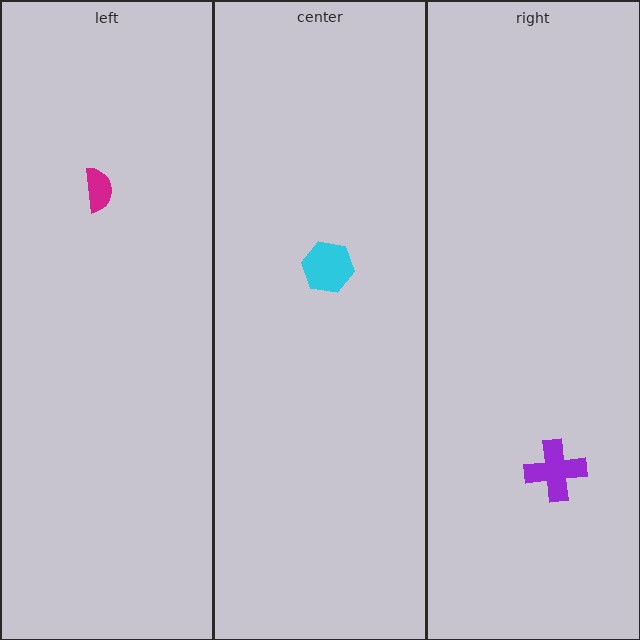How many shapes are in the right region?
1.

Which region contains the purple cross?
The right region.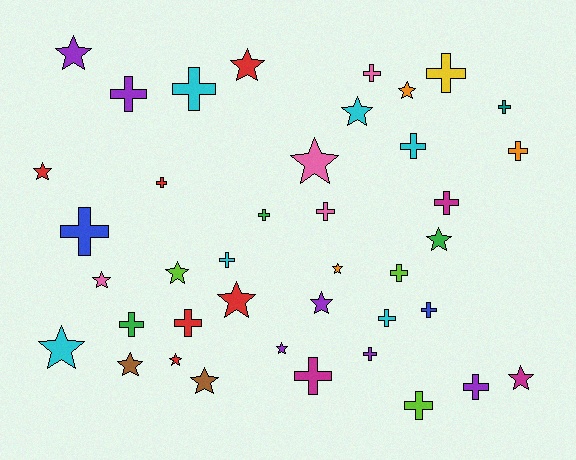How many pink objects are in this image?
There are 4 pink objects.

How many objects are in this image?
There are 40 objects.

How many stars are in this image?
There are 18 stars.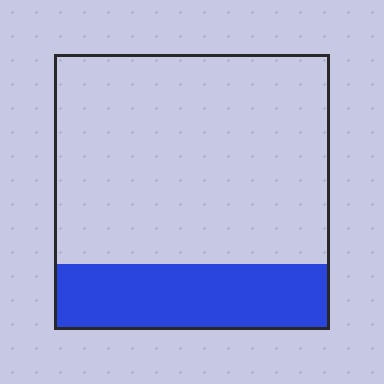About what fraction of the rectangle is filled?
About one quarter (1/4).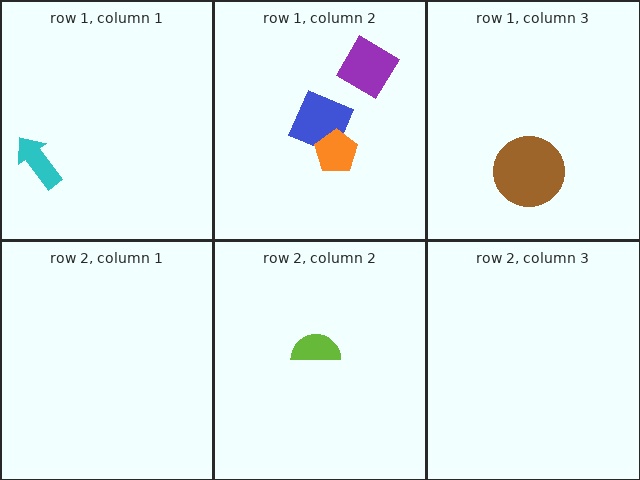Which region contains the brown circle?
The row 1, column 3 region.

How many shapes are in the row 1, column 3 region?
1.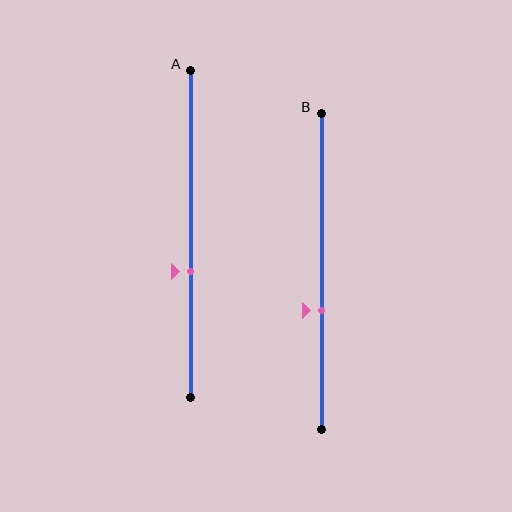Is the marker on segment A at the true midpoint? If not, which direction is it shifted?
No, the marker on segment A is shifted downward by about 11% of the segment length.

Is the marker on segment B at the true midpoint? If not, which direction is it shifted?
No, the marker on segment B is shifted downward by about 12% of the segment length.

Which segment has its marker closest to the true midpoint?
Segment A has its marker closest to the true midpoint.